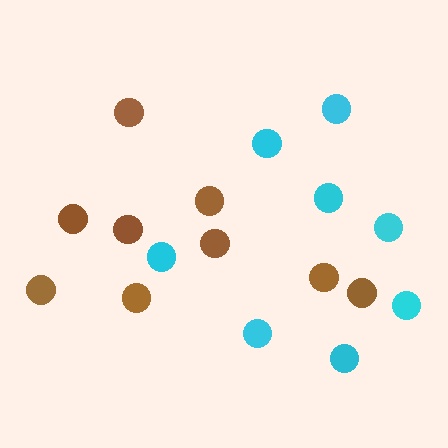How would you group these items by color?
There are 2 groups: one group of brown circles (9) and one group of cyan circles (8).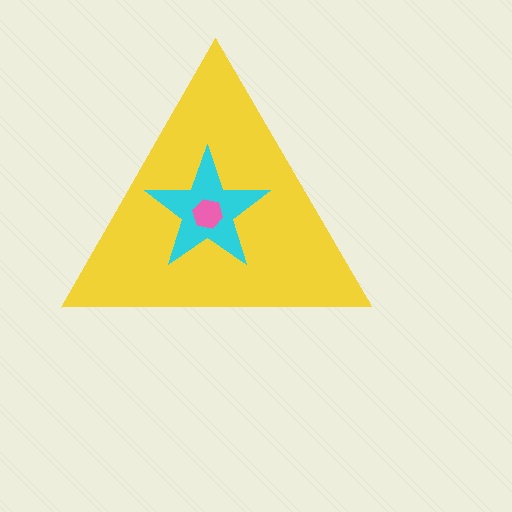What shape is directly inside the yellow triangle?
The cyan star.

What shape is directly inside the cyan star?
The pink hexagon.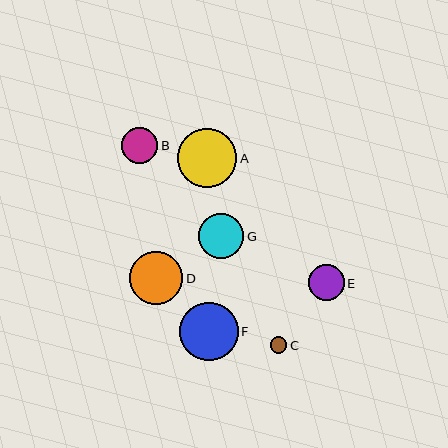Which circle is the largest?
Circle A is the largest with a size of approximately 59 pixels.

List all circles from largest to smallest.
From largest to smallest: A, F, D, G, B, E, C.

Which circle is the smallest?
Circle C is the smallest with a size of approximately 17 pixels.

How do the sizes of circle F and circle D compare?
Circle F and circle D are approximately the same size.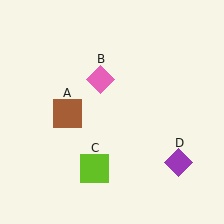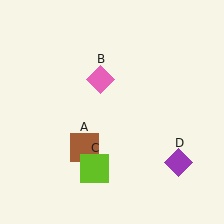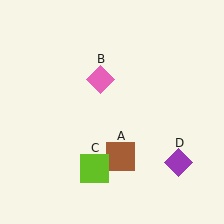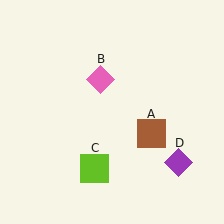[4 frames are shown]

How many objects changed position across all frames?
1 object changed position: brown square (object A).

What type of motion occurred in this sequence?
The brown square (object A) rotated counterclockwise around the center of the scene.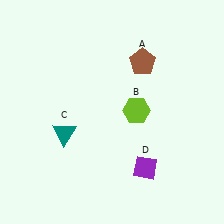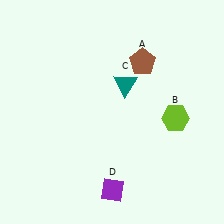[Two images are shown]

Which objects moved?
The objects that moved are: the lime hexagon (B), the teal triangle (C), the purple diamond (D).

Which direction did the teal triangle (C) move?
The teal triangle (C) moved right.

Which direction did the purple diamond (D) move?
The purple diamond (D) moved left.